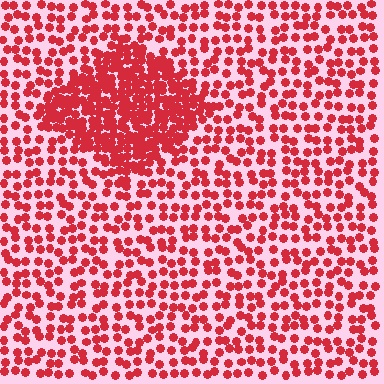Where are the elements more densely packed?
The elements are more densely packed inside the diamond boundary.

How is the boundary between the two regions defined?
The boundary is defined by a change in element density (approximately 2.3x ratio). All elements are the same color, size, and shape.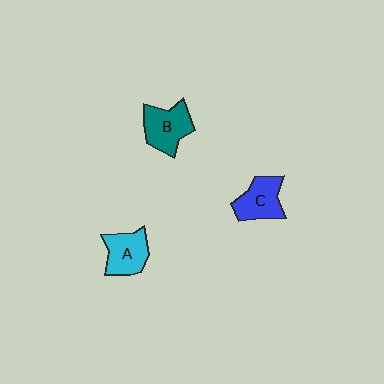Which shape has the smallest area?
Shape A (cyan).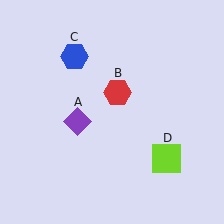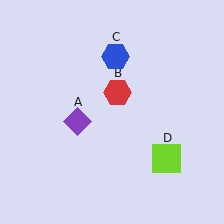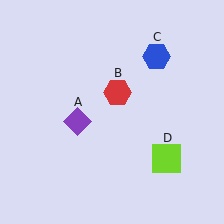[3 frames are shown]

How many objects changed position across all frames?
1 object changed position: blue hexagon (object C).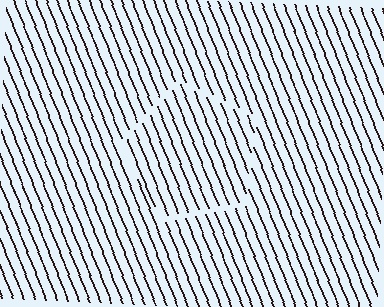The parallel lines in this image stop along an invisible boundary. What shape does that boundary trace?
An illusory pentagon. The interior of the shape contains the same grating, shifted by half a period — the contour is defined by the phase discontinuity where line-ends from the inner and outer gratings abut.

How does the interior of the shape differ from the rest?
The interior of the shape contains the same grating, shifted by half a period — the contour is defined by the phase discontinuity where line-ends from the inner and outer gratings abut.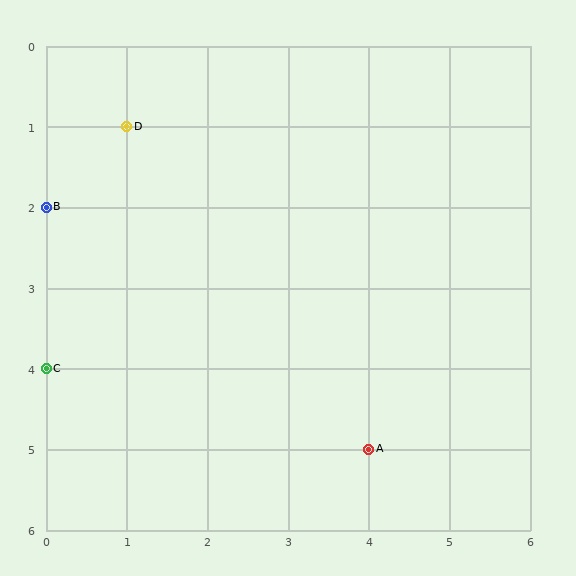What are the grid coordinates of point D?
Point D is at grid coordinates (1, 1).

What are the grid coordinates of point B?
Point B is at grid coordinates (0, 2).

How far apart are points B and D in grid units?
Points B and D are 1 column and 1 row apart (about 1.4 grid units diagonally).